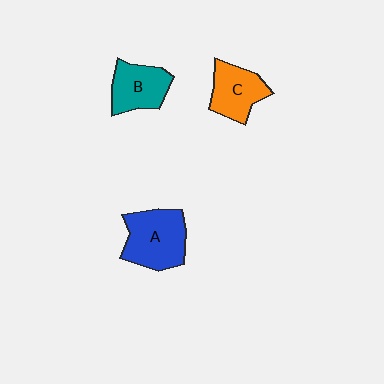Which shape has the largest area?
Shape A (blue).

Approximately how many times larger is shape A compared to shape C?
Approximately 1.4 times.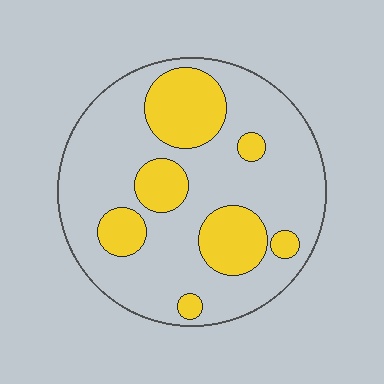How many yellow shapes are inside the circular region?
7.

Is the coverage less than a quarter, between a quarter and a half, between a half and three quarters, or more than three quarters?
Between a quarter and a half.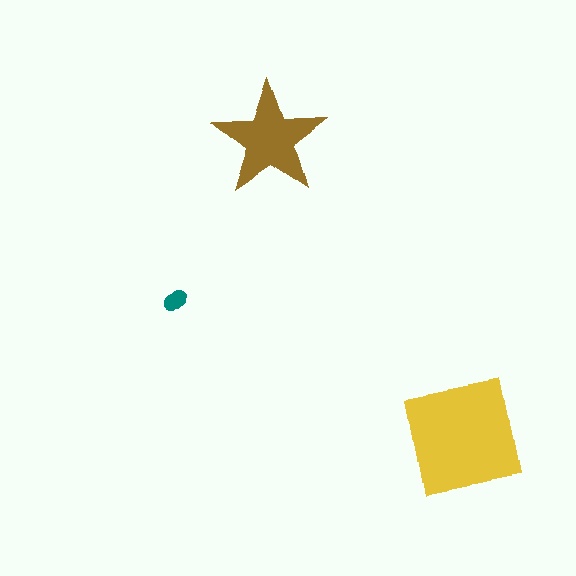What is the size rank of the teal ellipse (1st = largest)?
3rd.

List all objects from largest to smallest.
The yellow square, the brown star, the teal ellipse.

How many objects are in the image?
There are 3 objects in the image.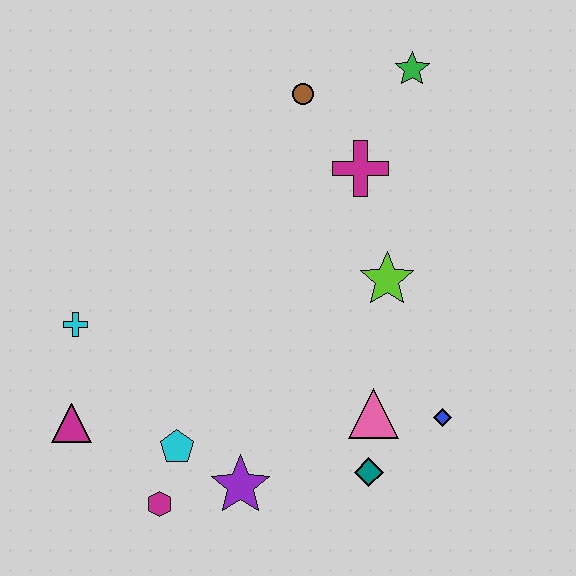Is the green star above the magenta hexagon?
Yes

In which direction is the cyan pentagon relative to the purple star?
The cyan pentagon is to the left of the purple star.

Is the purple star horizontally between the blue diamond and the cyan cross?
Yes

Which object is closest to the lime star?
The magenta cross is closest to the lime star.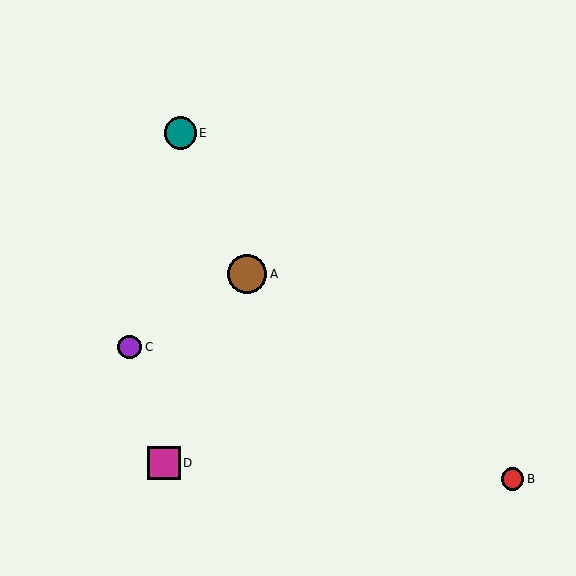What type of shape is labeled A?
Shape A is a brown circle.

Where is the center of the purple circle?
The center of the purple circle is at (130, 347).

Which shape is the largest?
The brown circle (labeled A) is the largest.